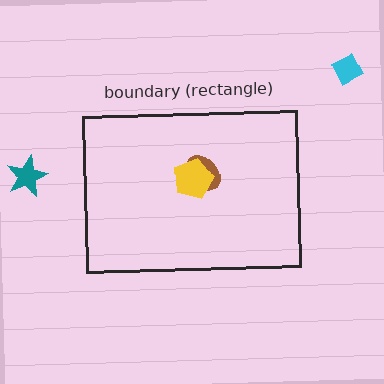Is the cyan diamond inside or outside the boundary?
Outside.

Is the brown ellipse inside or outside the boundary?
Inside.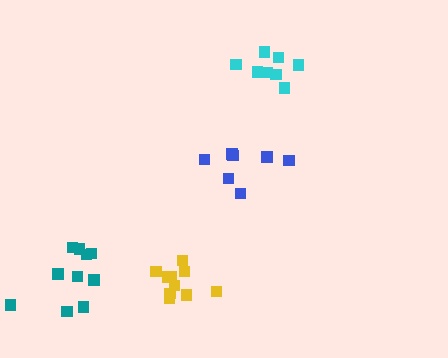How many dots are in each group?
Group 1: 7 dots, Group 2: 10 dots, Group 3: 10 dots, Group 4: 8 dots (35 total).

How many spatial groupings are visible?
There are 4 spatial groupings.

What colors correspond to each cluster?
The clusters are colored: blue, yellow, teal, cyan.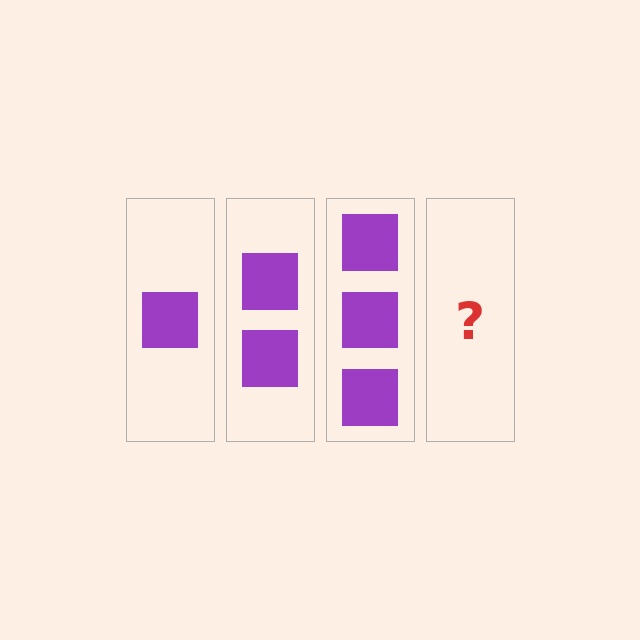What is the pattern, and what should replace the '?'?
The pattern is that each step adds one more square. The '?' should be 4 squares.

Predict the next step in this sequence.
The next step is 4 squares.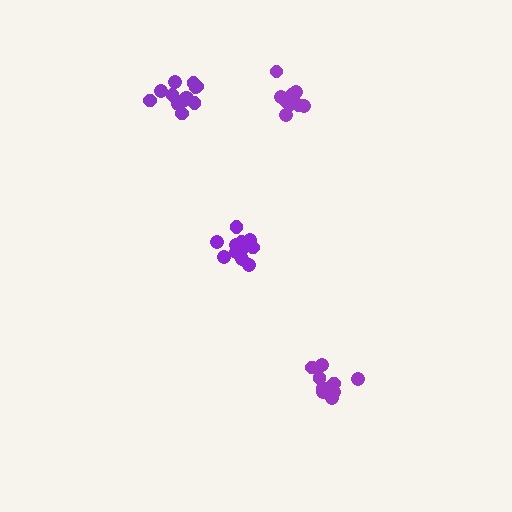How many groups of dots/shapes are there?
There are 4 groups.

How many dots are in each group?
Group 1: 13 dots, Group 2: 9 dots, Group 3: 12 dots, Group 4: 13 dots (47 total).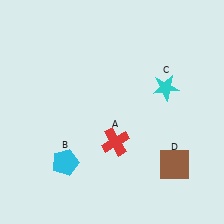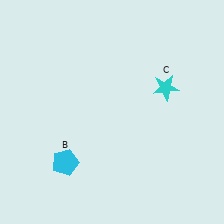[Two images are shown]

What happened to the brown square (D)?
The brown square (D) was removed in Image 2. It was in the bottom-right area of Image 1.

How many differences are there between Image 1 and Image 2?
There are 2 differences between the two images.